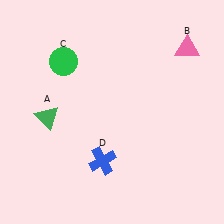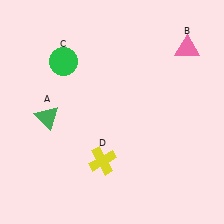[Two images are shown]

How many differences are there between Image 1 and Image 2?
There is 1 difference between the two images.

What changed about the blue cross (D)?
In Image 1, D is blue. In Image 2, it changed to yellow.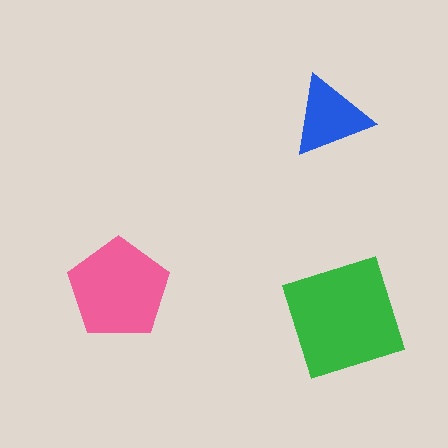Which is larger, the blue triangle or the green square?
The green square.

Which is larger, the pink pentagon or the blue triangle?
The pink pentagon.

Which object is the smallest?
The blue triangle.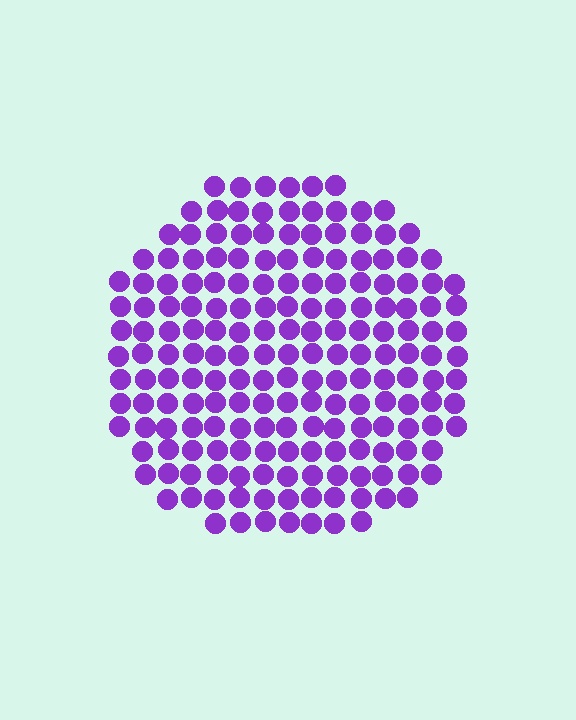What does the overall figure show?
The overall figure shows a circle.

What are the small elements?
The small elements are circles.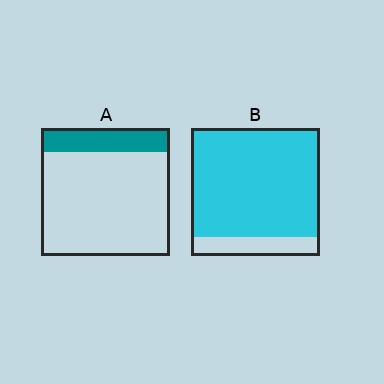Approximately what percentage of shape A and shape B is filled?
A is approximately 20% and B is approximately 85%.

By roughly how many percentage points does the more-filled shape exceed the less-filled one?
By roughly 65 percentage points (B over A).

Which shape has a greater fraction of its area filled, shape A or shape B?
Shape B.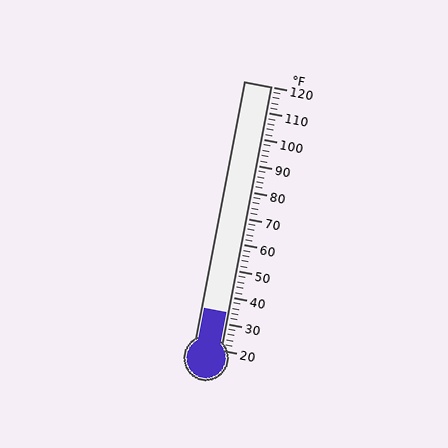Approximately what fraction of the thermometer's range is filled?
The thermometer is filled to approximately 15% of its range.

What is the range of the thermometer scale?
The thermometer scale ranges from 20°F to 120°F.